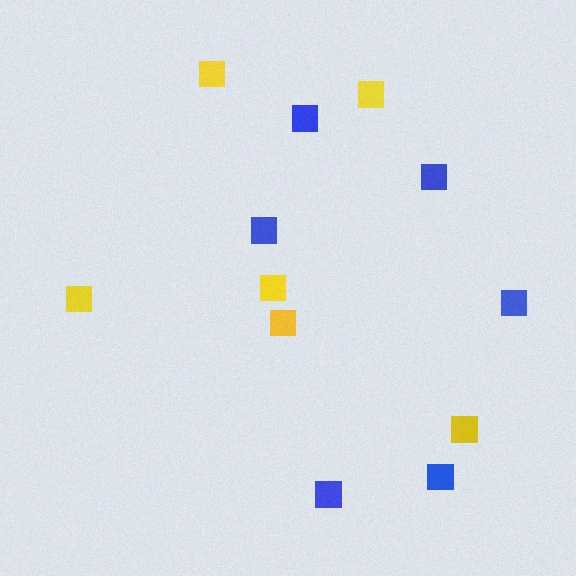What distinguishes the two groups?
There are 2 groups: one group of yellow squares (6) and one group of blue squares (6).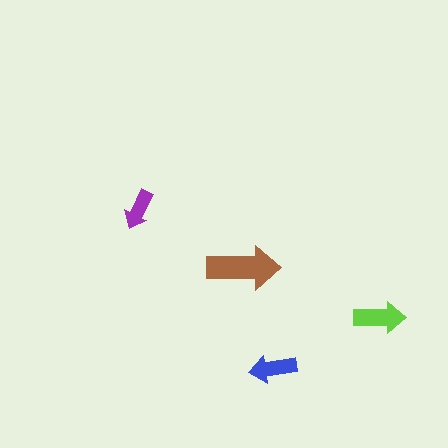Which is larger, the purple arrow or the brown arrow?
The brown one.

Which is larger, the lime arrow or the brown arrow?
The brown one.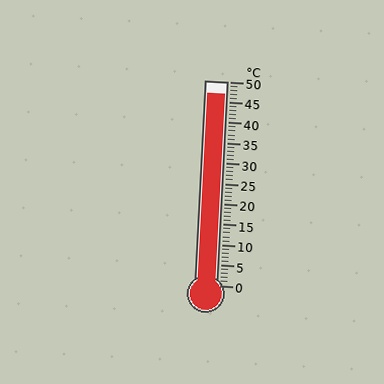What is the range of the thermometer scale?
The thermometer scale ranges from 0°C to 50°C.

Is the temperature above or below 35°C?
The temperature is above 35°C.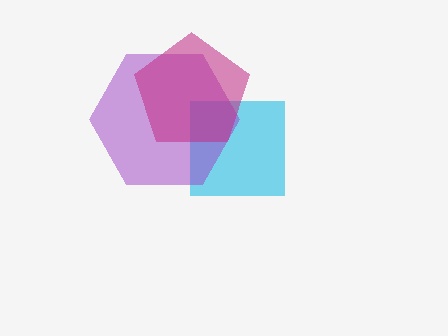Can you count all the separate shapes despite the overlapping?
Yes, there are 3 separate shapes.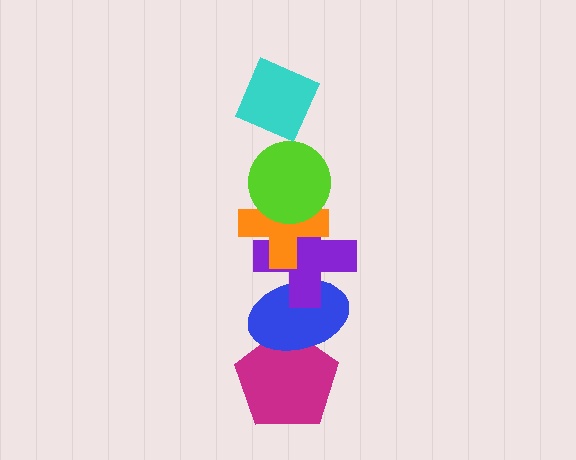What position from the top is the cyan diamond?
The cyan diamond is 1st from the top.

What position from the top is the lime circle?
The lime circle is 2nd from the top.